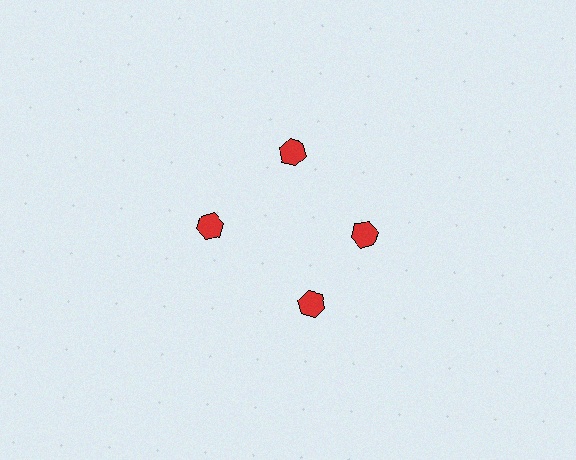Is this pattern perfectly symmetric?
No. The 4 red hexagons are arranged in a ring, but one element near the 6 o'clock position is rotated out of alignment along the ring, breaking the 4-fold rotational symmetry.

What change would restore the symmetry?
The symmetry would be restored by rotating it back into even spacing with its neighbors so that all 4 hexagons sit at equal angles and equal distance from the center.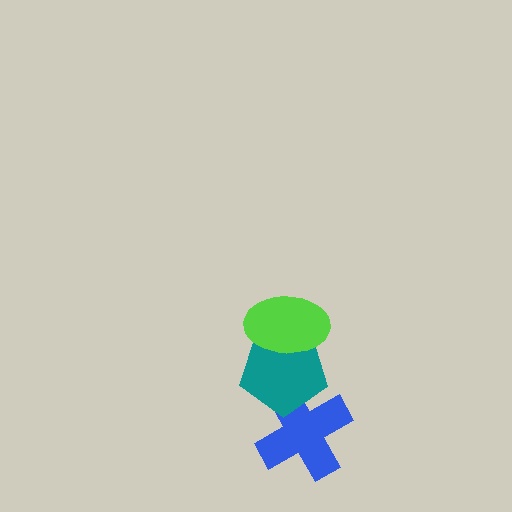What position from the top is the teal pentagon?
The teal pentagon is 2nd from the top.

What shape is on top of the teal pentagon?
The lime ellipse is on top of the teal pentagon.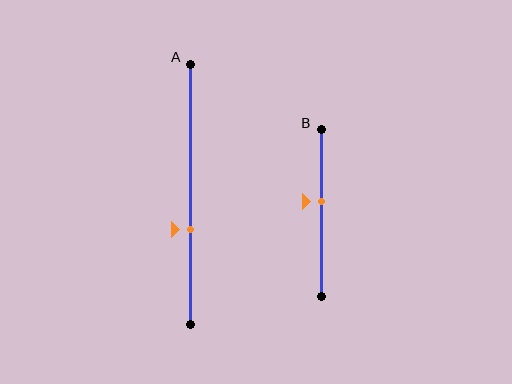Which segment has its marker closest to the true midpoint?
Segment B has its marker closest to the true midpoint.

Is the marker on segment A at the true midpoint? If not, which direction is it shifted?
No, the marker on segment A is shifted downward by about 14% of the segment length.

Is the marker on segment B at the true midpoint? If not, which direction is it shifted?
No, the marker on segment B is shifted upward by about 7% of the segment length.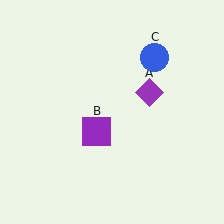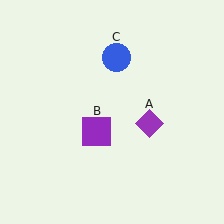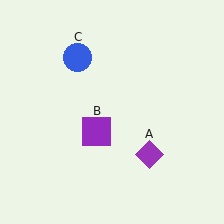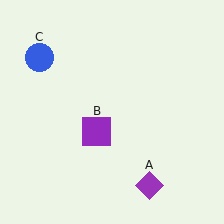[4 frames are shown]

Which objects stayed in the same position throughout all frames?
Purple square (object B) remained stationary.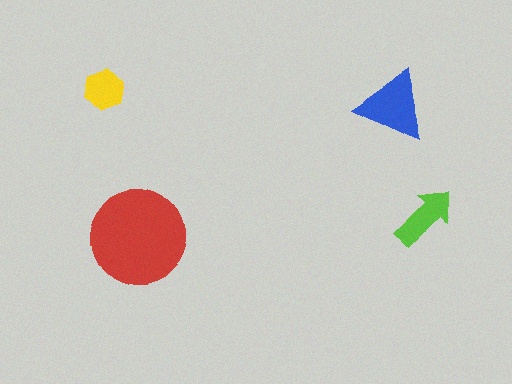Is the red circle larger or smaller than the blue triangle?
Larger.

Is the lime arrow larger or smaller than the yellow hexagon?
Larger.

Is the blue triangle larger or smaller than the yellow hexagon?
Larger.